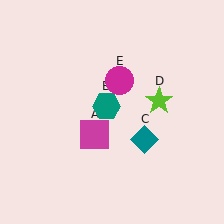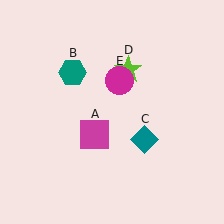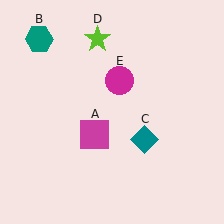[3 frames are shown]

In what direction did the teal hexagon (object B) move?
The teal hexagon (object B) moved up and to the left.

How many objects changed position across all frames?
2 objects changed position: teal hexagon (object B), lime star (object D).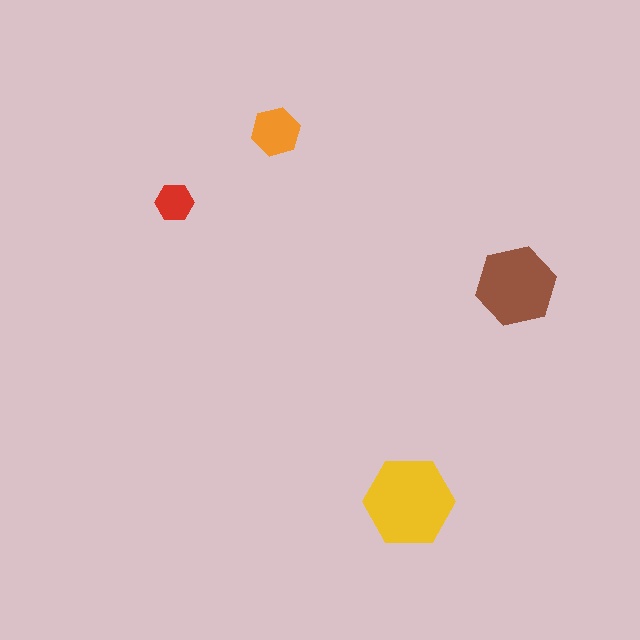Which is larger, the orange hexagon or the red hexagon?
The orange one.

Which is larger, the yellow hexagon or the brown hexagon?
The yellow one.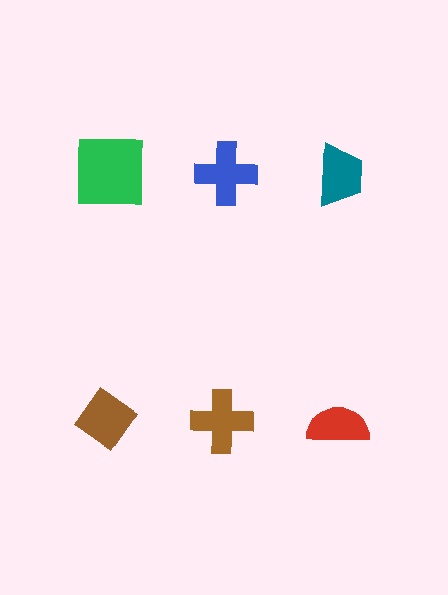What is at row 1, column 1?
A green square.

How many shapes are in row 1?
3 shapes.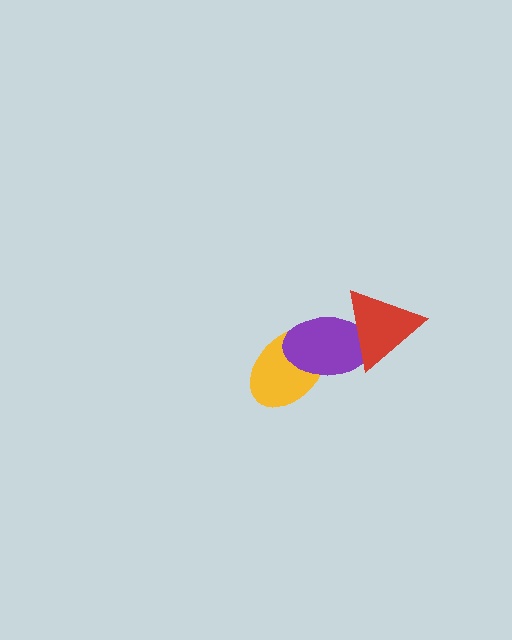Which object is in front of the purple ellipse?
The red triangle is in front of the purple ellipse.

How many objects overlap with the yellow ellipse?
1 object overlaps with the yellow ellipse.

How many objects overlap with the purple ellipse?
2 objects overlap with the purple ellipse.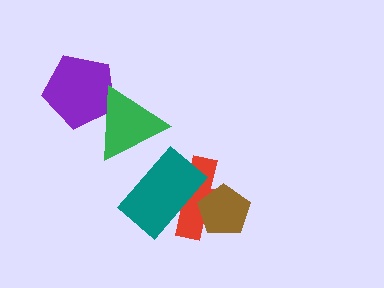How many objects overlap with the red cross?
2 objects overlap with the red cross.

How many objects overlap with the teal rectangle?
1 object overlaps with the teal rectangle.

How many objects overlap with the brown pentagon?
1 object overlaps with the brown pentagon.